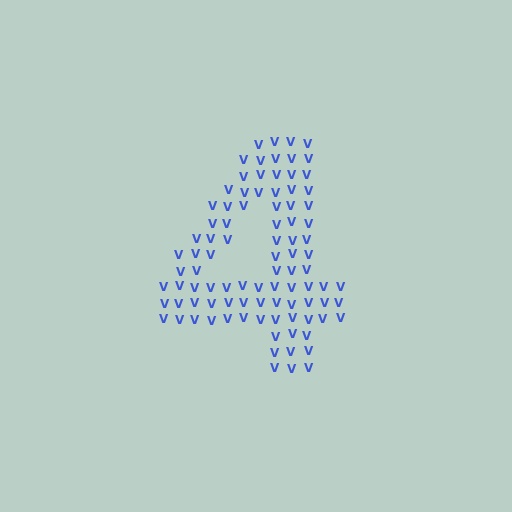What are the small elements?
The small elements are letter V's.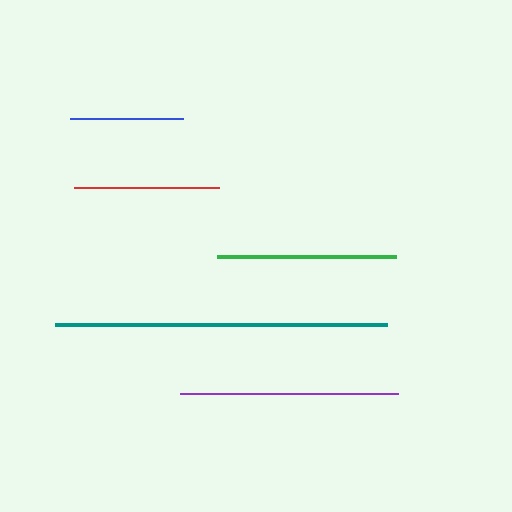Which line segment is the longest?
The teal line is the longest at approximately 332 pixels.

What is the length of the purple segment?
The purple segment is approximately 218 pixels long.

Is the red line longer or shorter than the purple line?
The purple line is longer than the red line.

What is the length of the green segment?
The green segment is approximately 179 pixels long.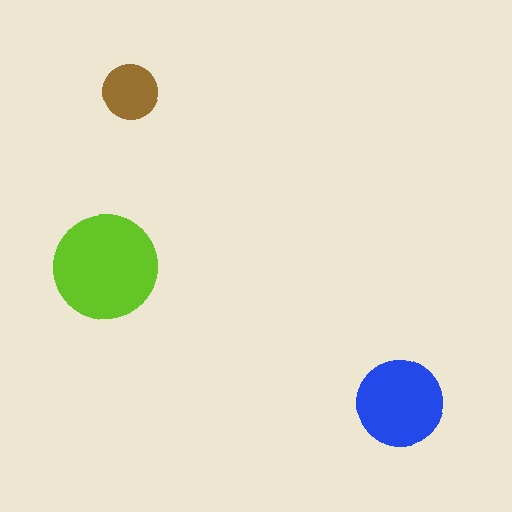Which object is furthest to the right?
The blue circle is rightmost.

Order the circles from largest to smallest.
the lime one, the blue one, the brown one.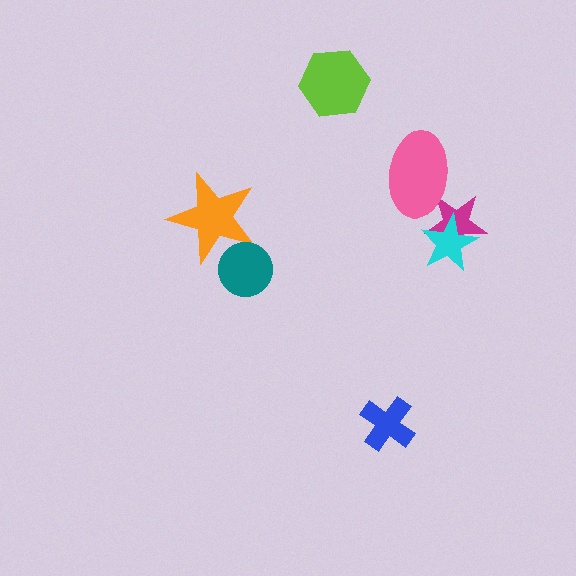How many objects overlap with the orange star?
1 object overlaps with the orange star.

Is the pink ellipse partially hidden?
No, no other shape covers it.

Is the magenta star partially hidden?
Yes, it is partially covered by another shape.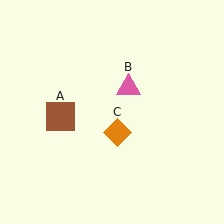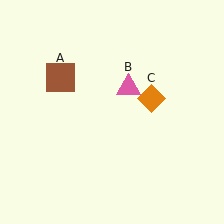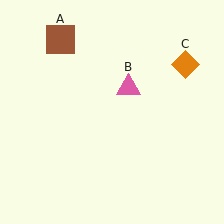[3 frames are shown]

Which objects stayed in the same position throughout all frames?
Pink triangle (object B) remained stationary.